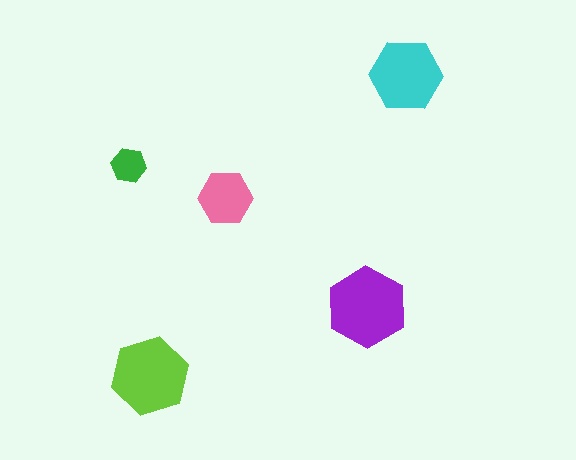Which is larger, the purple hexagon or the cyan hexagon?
The purple one.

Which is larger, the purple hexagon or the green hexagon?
The purple one.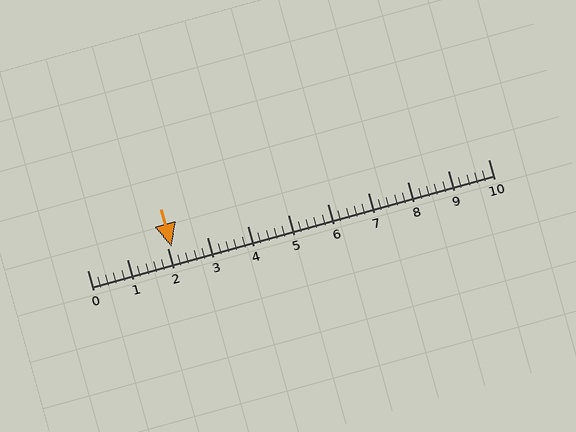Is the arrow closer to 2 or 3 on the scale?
The arrow is closer to 2.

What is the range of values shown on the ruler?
The ruler shows values from 0 to 10.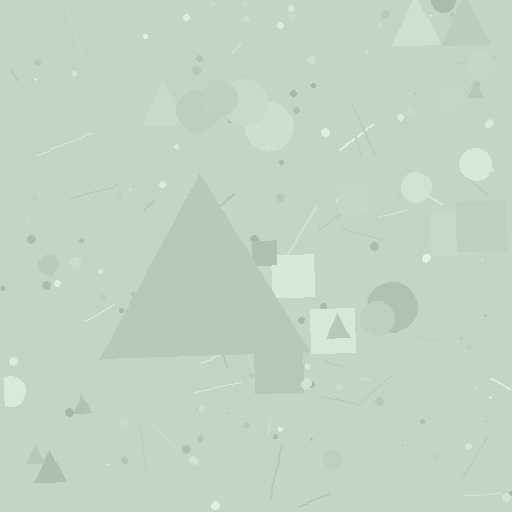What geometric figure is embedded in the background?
A triangle is embedded in the background.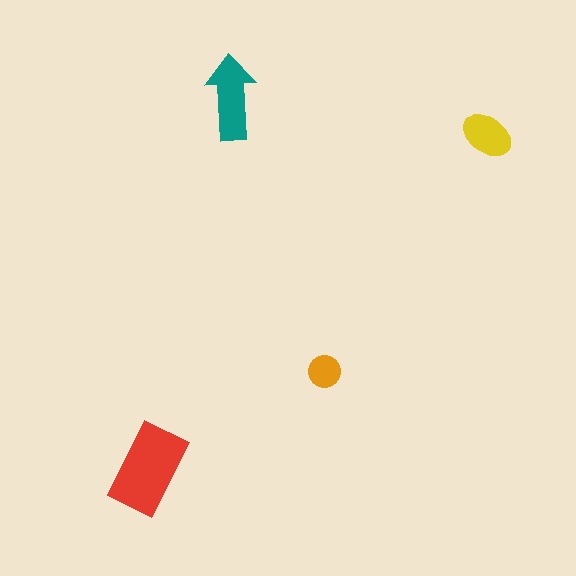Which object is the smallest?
The orange circle.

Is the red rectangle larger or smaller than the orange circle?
Larger.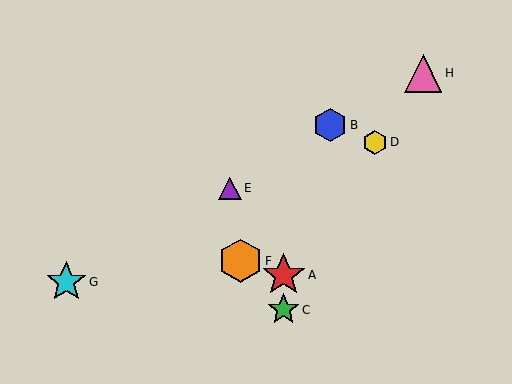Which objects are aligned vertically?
Objects A, C are aligned vertically.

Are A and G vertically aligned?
No, A is at x≈284 and G is at x≈66.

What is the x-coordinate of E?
Object E is at x≈230.